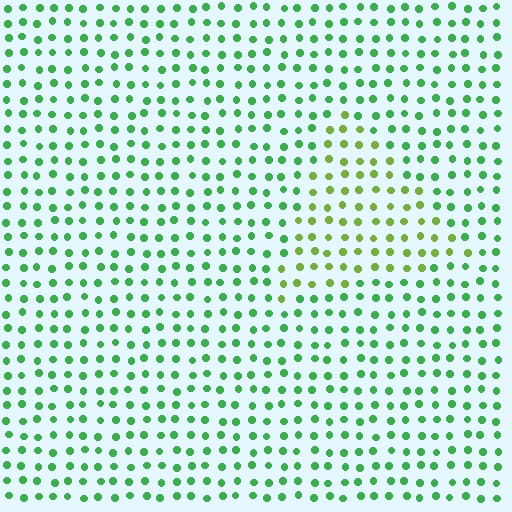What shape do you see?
I see a triangle.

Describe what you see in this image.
The image is filled with small green elements in a uniform arrangement. A triangle-shaped region is visible where the elements are tinted to a slightly different hue, forming a subtle color boundary.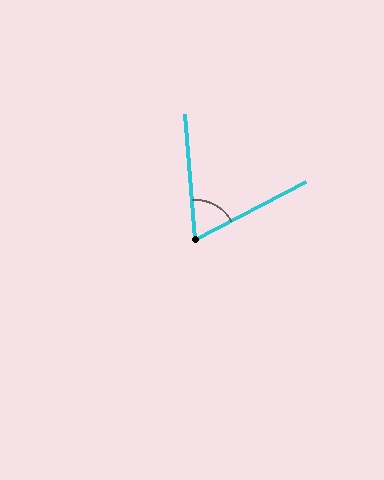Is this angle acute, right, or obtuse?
It is acute.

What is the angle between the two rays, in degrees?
Approximately 67 degrees.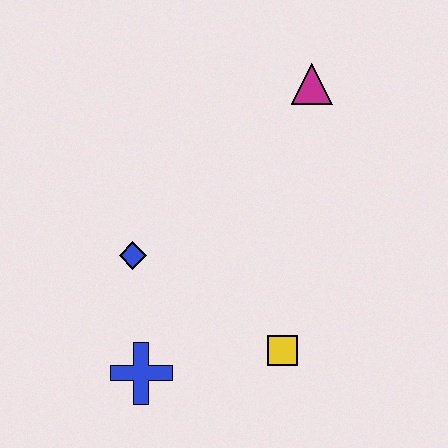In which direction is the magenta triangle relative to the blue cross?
The magenta triangle is above the blue cross.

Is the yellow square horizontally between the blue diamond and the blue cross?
No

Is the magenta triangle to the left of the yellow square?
No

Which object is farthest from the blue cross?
The magenta triangle is farthest from the blue cross.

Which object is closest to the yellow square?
The blue cross is closest to the yellow square.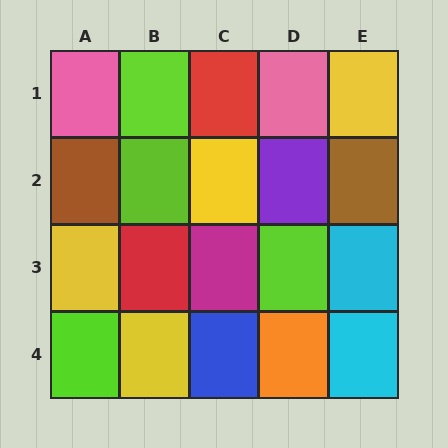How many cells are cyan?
2 cells are cyan.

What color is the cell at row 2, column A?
Brown.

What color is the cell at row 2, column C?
Yellow.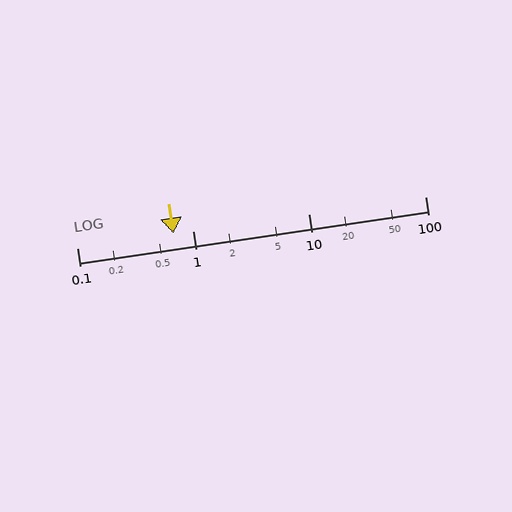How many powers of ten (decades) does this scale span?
The scale spans 3 decades, from 0.1 to 100.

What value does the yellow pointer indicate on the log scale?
The pointer indicates approximately 0.68.